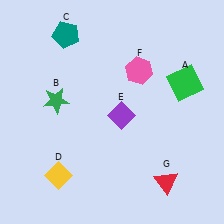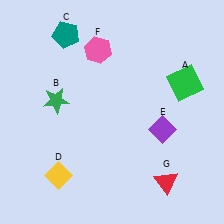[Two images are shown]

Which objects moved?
The objects that moved are: the purple diamond (E), the pink hexagon (F).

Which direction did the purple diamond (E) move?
The purple diamond (E) moved right.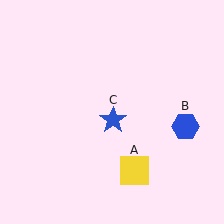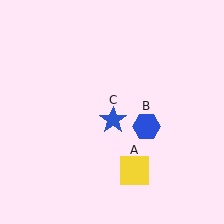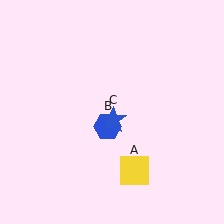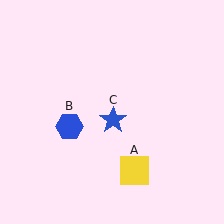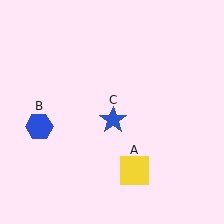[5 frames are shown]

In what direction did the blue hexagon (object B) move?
The blue hexagon (object B) moved left.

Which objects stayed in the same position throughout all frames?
Yellow square (object A) and blue star (object C) remained stationary.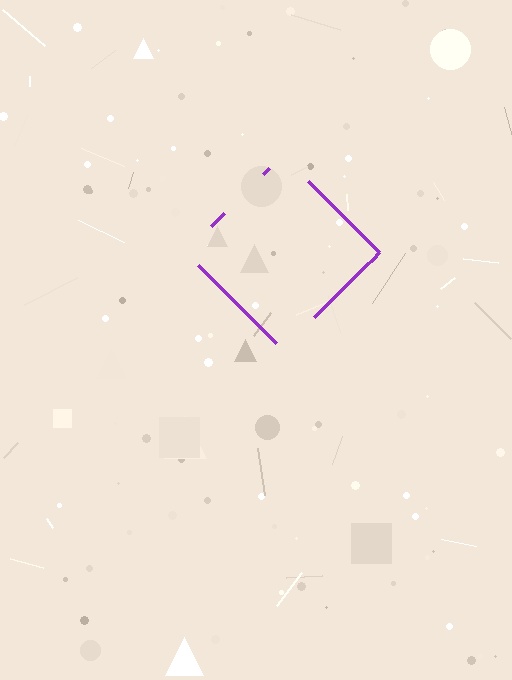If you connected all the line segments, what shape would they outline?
They would outline a diamond.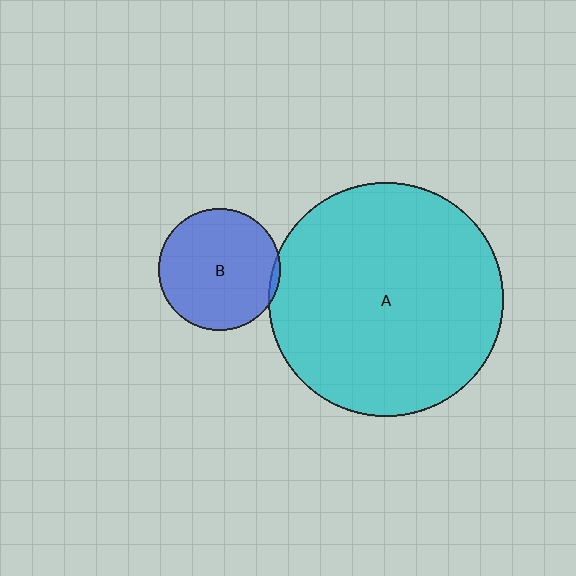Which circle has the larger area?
Circle A (cyan).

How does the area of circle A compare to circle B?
Approximately 3.7 times.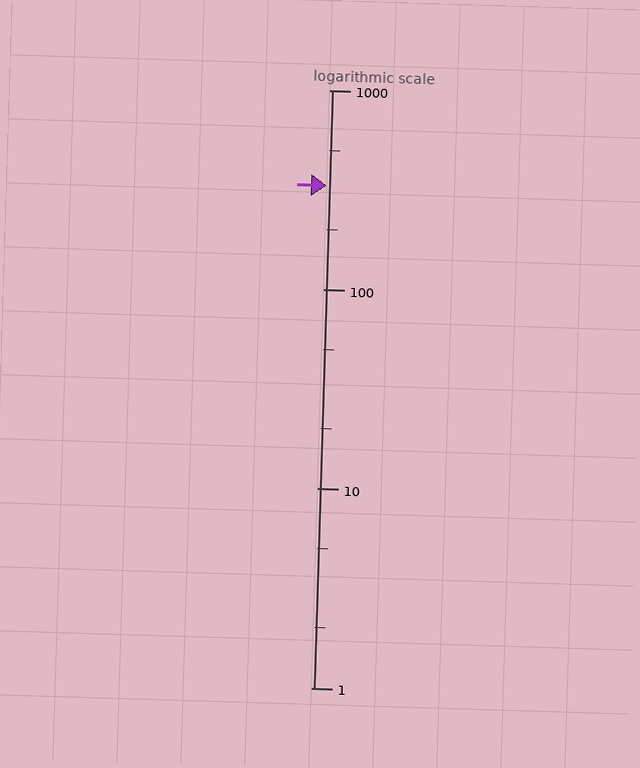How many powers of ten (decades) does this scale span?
The scale spans 3 decades, from 1 to 1000.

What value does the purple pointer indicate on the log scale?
The pointer indicates approximately 330.